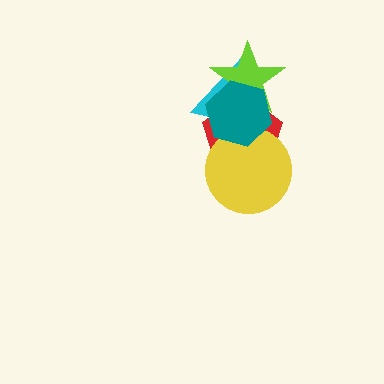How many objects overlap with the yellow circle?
3 objects overlap with the yellow circle.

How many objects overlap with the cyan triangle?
4 objects overlap with the cyan triangle.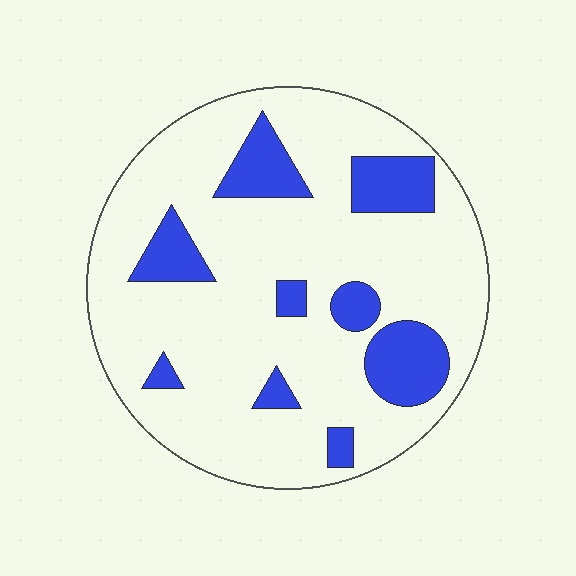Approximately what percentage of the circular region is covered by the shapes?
Approximately 20%.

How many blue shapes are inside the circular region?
9.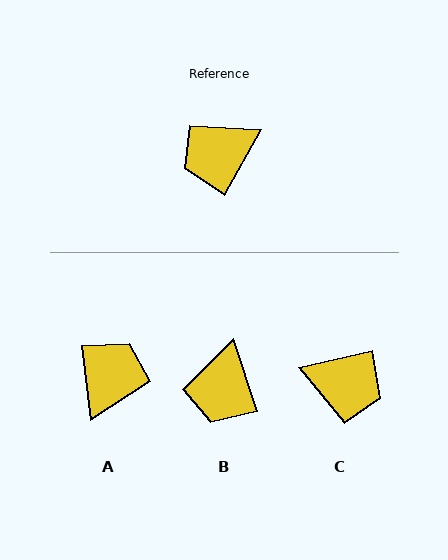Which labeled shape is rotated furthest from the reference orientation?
A, about 144 degrees away.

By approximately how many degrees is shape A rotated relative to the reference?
Approximately 144 degrees clockwise.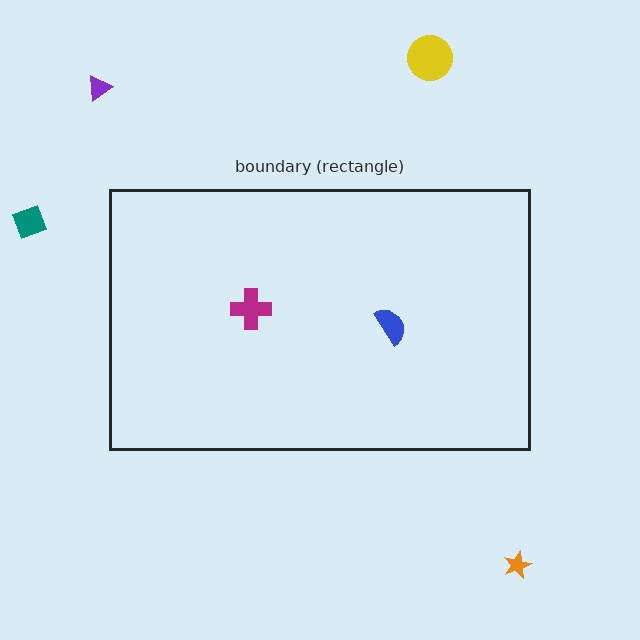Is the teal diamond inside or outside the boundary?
Outside.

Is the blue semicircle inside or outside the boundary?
Inside.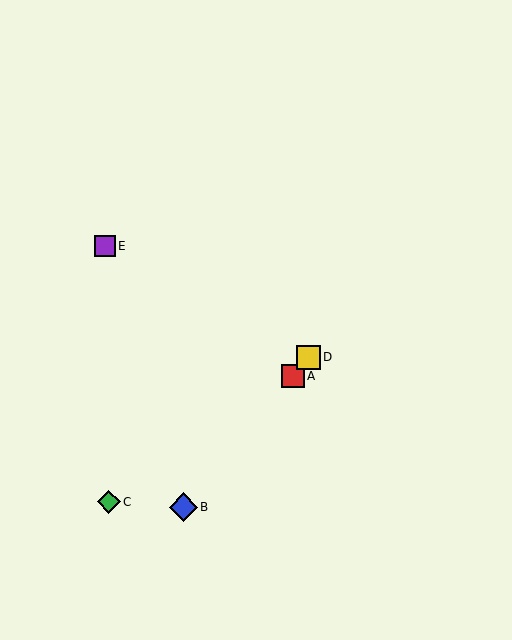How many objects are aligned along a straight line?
3 objects (A, B, D) are aligned along a straight line.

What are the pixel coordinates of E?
Object E is at (105, 246).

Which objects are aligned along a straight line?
Objects A, B, D are aligned along a straight line.